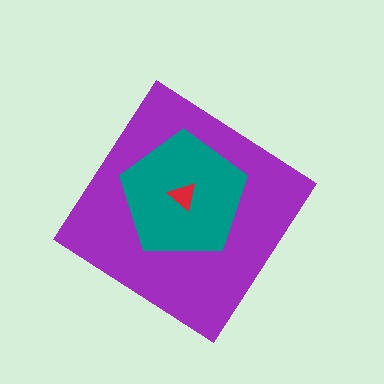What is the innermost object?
The red triangle.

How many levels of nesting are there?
3.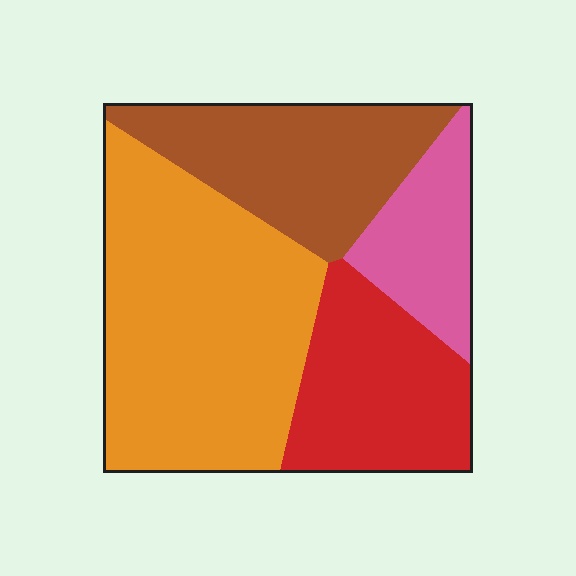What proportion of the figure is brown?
Brown takes up about one quarter (1/4) of the figure.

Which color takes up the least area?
Pink, at roughly 15%.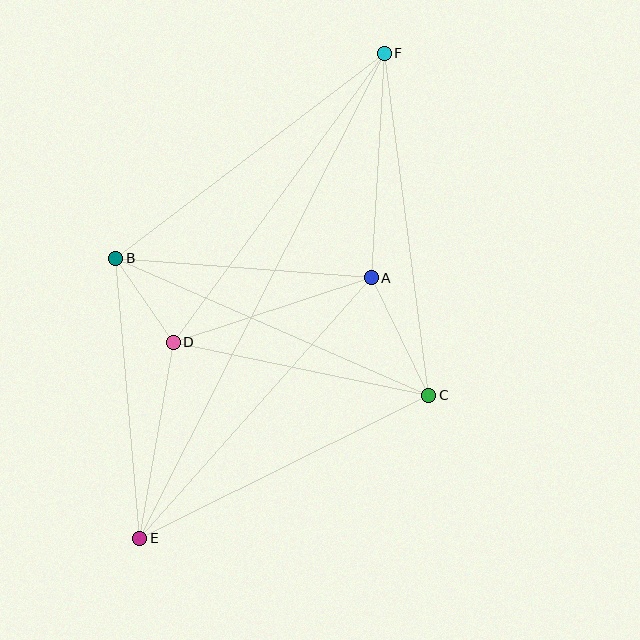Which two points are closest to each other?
Points B and D are closest to each other.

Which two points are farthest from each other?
Points E and F are farthest from each other.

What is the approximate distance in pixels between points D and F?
The distance between D and F is approximately 358 pixels.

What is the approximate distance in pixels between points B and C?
The distance between B and C is approximately 342 pixels.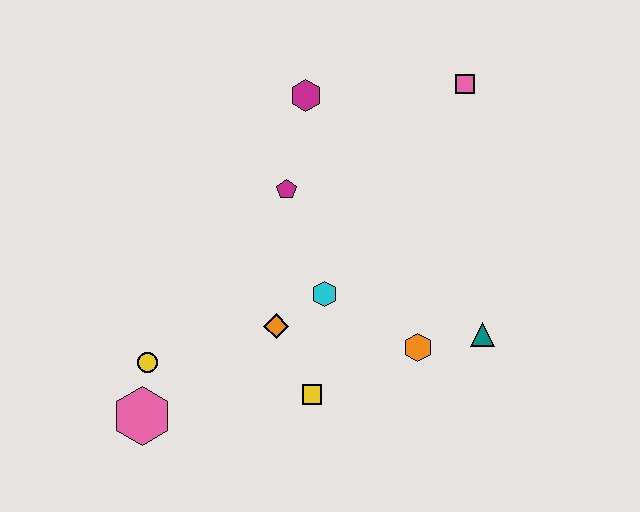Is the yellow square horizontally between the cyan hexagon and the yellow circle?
Yes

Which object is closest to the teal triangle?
The orange hexagon is closest to the teal triangle.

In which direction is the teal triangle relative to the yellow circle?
The teal triangle is to the right of the yellow circle.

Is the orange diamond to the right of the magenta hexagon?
No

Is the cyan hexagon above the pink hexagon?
Yes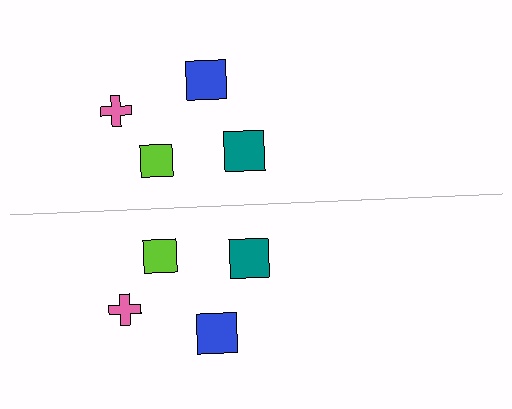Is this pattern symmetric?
Yes, this pattern has bilateral (reflection) symmetry.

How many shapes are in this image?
There are 8 shapes in this image.